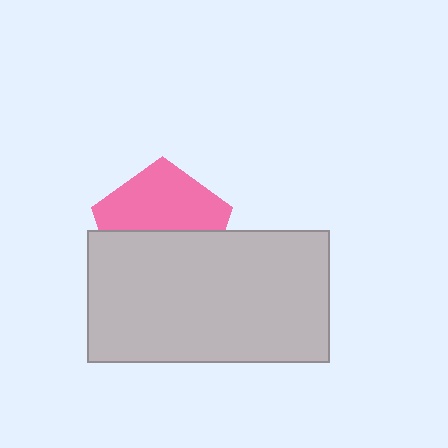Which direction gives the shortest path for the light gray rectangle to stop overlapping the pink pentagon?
Moving down gives the shortest separation.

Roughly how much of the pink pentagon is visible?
About half of it is visible (roughly 50%).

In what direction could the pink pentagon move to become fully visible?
The pink pentagon could move up. That would shift it out from behind the light gray rectangle entirely.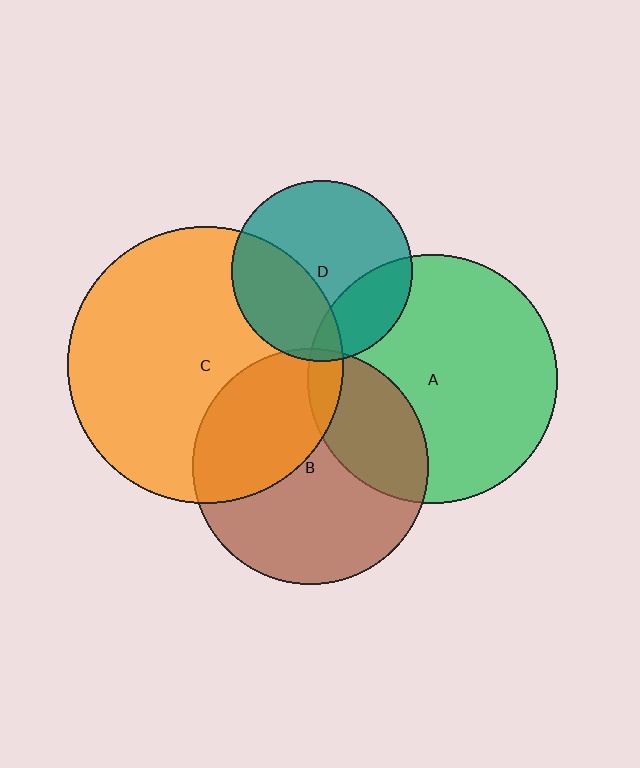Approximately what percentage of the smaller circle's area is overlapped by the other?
Approximately 5%.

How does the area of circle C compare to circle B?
Approximately 1.4 times.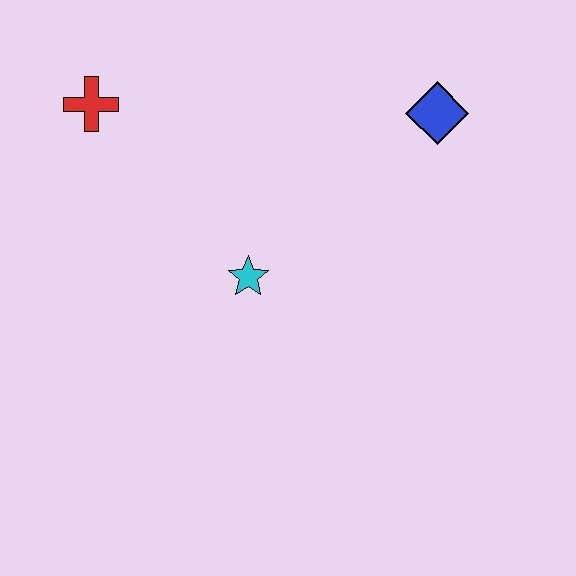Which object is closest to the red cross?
The cyan star is closest to the red cross.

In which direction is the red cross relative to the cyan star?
The red cross is above the cyan star.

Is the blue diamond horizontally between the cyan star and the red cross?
No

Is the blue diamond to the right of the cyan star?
Yes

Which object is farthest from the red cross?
The blue diamond is farthest from the red cross.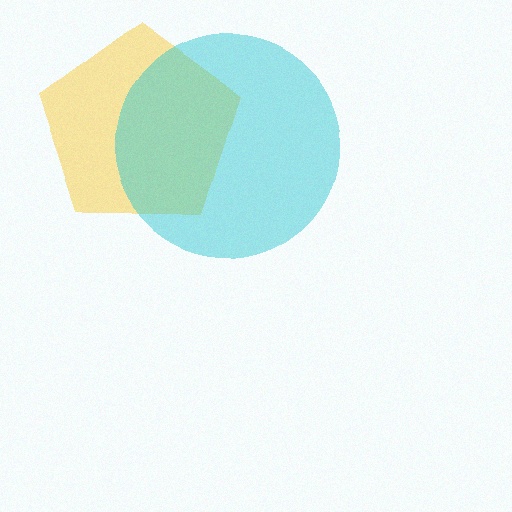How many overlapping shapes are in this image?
There are 2 overlapping shapes in the image.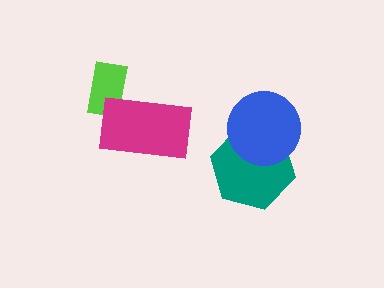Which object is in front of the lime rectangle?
The magenta rectangle is in front of the lime rectangle.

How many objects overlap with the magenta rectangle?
1 object overlaps with the magenta rectangle.